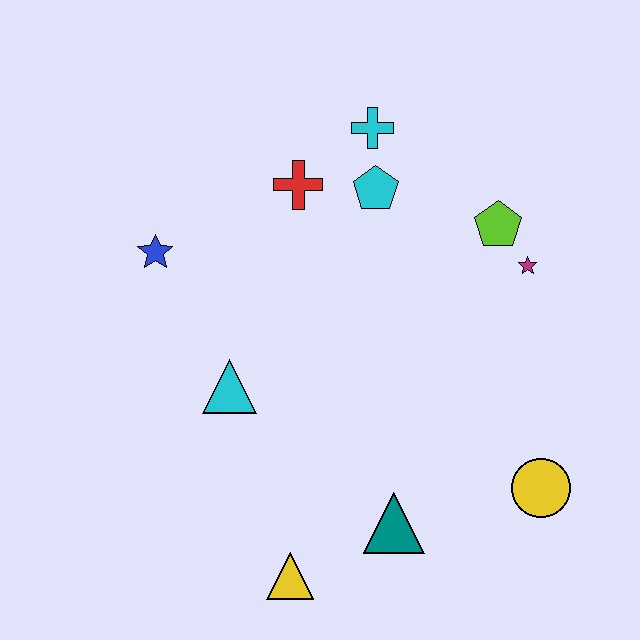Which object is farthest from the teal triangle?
The cyan cross is farthest from the teal triangle.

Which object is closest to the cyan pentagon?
The cyan cross is closest to the cyan pentagon.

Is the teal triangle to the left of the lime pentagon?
Yes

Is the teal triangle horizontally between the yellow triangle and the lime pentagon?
Yes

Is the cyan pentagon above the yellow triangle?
Yes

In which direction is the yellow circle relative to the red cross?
The yellow circle is below the red cross.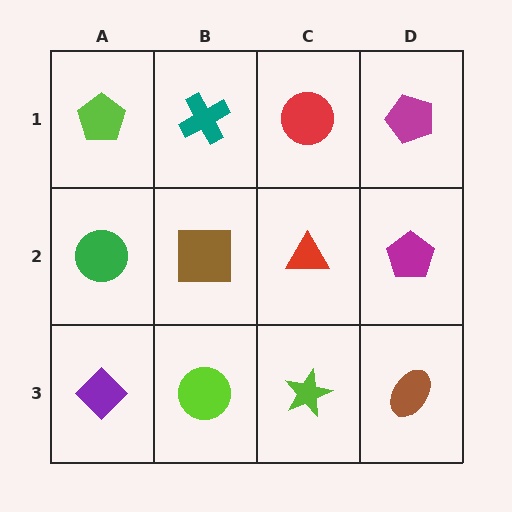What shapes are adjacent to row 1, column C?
A red triangle (row 2, column C), a teal cross (row 1, column B), a magenta pentagon (row 1, column D).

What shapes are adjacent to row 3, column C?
A red triangle (row 2, column C), a lime circle (row 3, column B), a brown ellipse (row 3, column D).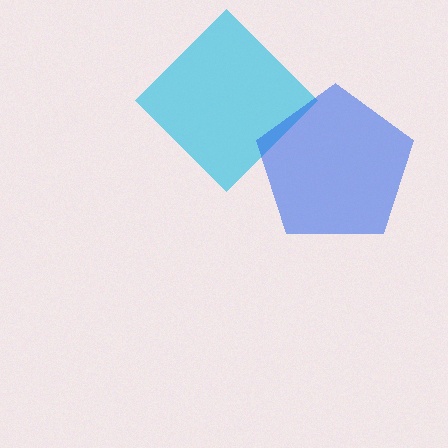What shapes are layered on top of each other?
The layered shapes are: a cyan diamond, a blue pentagon.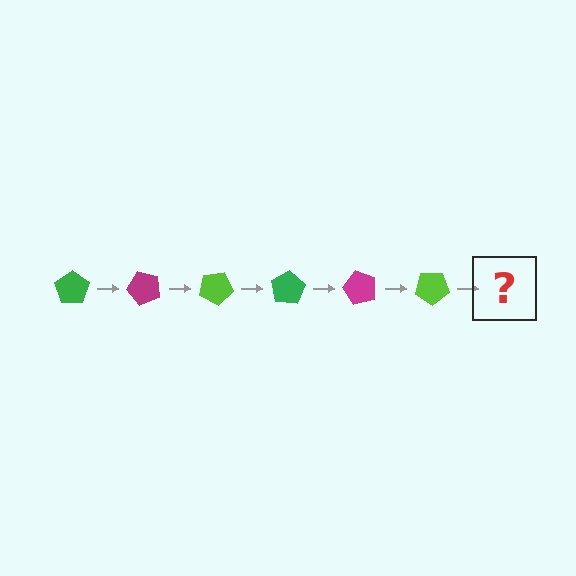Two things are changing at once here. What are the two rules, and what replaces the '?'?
The two rules are that it rotates 50 degrees each step and the color cycles through green, magenta, and lime. The '?' should be a green pentagon, rotated 300 degrees from the start.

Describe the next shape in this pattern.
It should be a green pentagon, rotated 300 degrees from the start.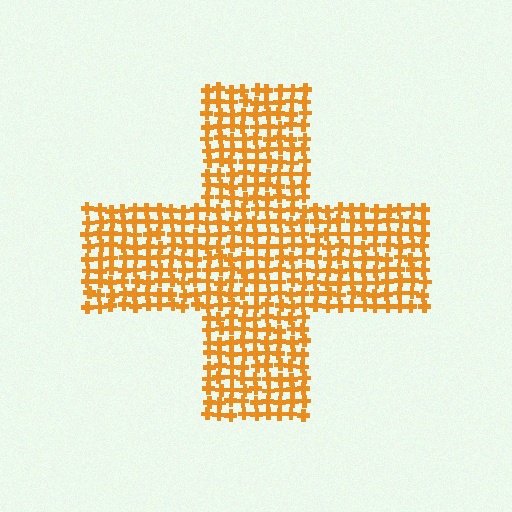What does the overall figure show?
The overall figure shows a cross.